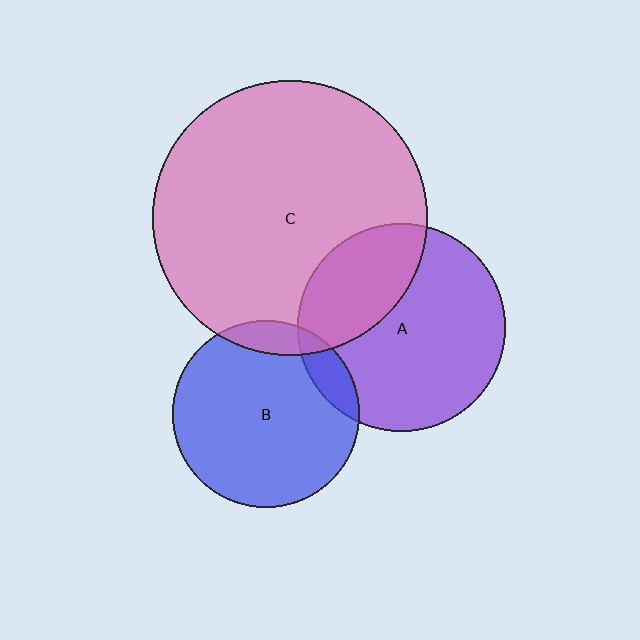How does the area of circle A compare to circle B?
Approximately 1.2 times.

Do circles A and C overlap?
Yes.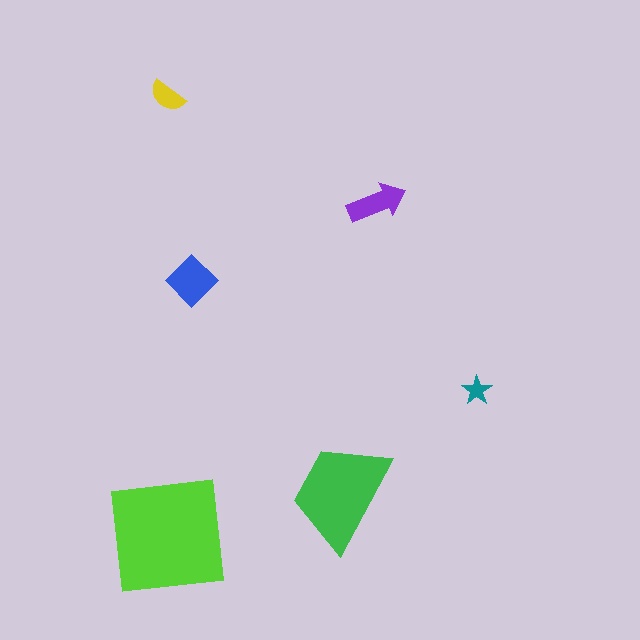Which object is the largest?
The lime square.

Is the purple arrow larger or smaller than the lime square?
Smaller.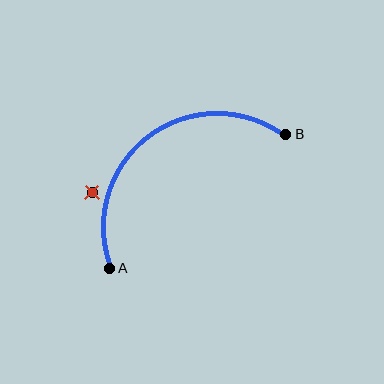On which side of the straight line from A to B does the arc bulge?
The arc bulges above and to the left of the straight line connecting A and B.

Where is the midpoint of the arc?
The arc midpoint is the point on the curve farthest from the straight line joining A and B. It sits above and to the left of that line.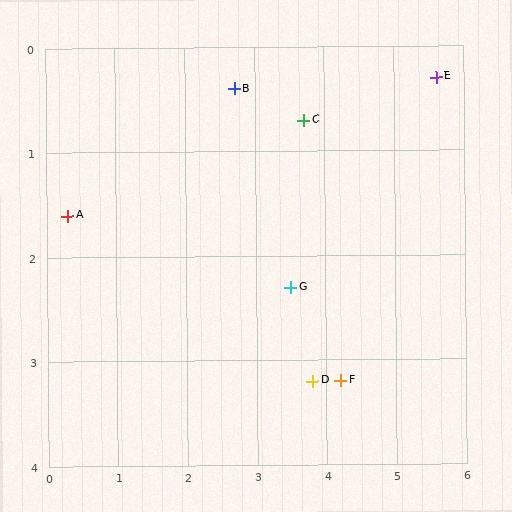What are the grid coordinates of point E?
Point E is at approximately (5.6, 0.3).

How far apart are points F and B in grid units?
Points F and B are about 3.2 grid units apart.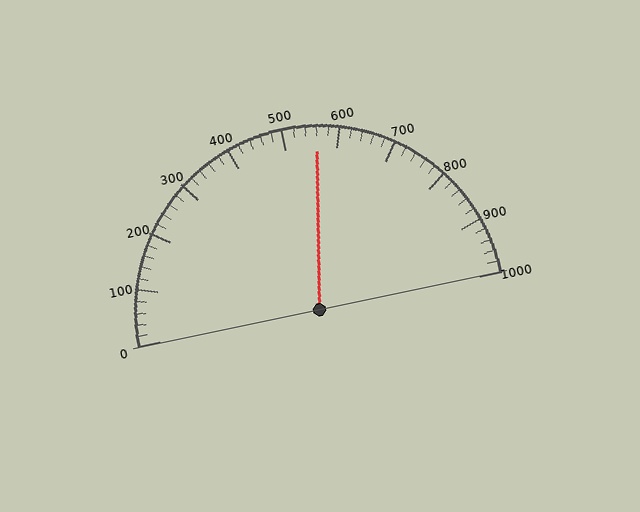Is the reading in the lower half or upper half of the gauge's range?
The reading is in the upper half of the range (0 to 1000).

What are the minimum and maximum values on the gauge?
The gauge ranges from 0 to 1000.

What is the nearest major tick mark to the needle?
The nearest major tick mark is 600.